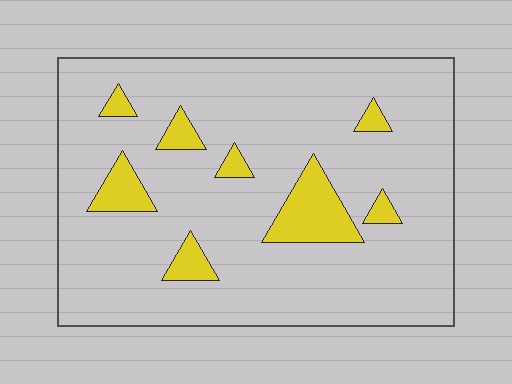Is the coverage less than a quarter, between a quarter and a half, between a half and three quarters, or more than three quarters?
Less than a quarter.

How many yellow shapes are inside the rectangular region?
8.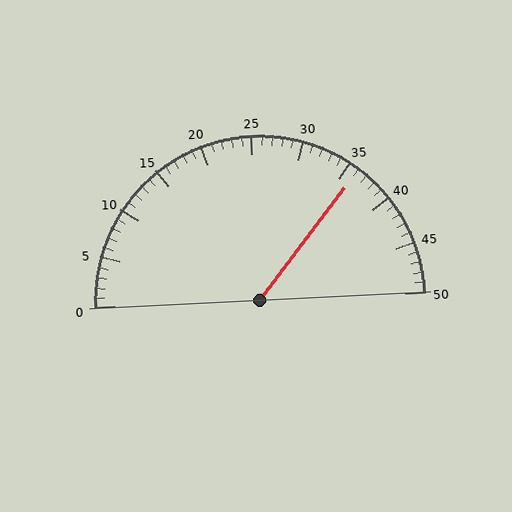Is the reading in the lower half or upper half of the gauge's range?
The reading is in the upper half of the range (0 to 50).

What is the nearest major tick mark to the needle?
The nearest major tick mark is 35.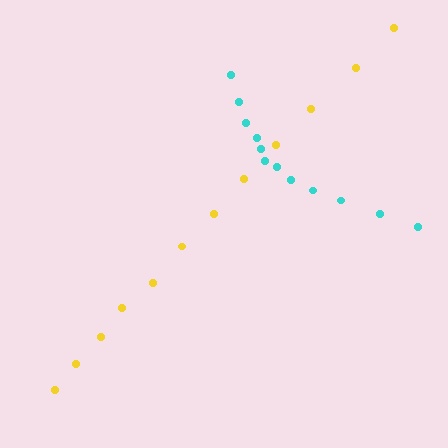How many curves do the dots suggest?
There are 2 distinct paths.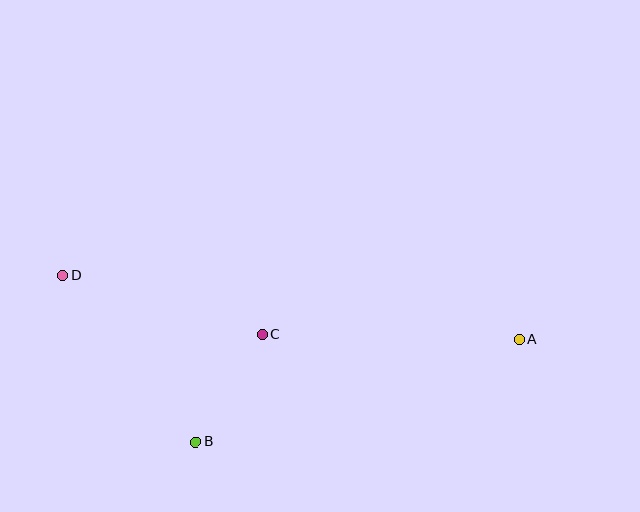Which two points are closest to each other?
Points B and C are closest to each other.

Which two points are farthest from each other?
Points A and D are farthest from each other.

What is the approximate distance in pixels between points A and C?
The distance between A and C is approximately 257 pixels.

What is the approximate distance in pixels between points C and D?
The distance between C and D is approximately 208 pixels.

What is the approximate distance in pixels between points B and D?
The distance between B and D is approximately 213 pixels.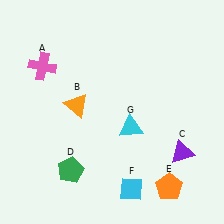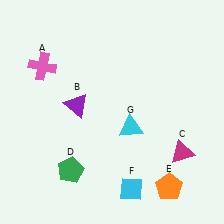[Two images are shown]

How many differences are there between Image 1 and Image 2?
There are 2 differences between the two images.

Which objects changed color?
B changed from orange to purple. C changed from purple to magenta.